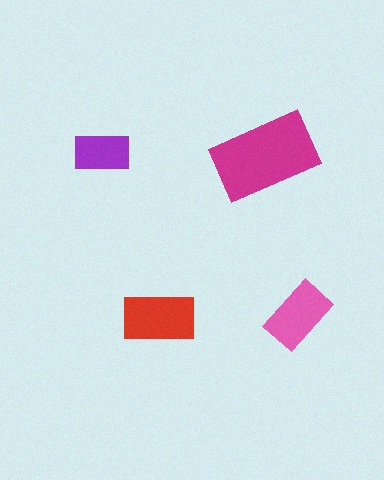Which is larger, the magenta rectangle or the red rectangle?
The magenta one.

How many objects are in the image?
There are 4 objects in the image.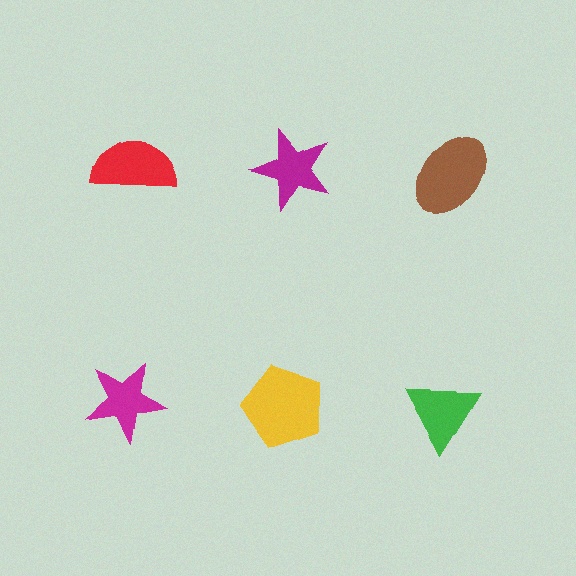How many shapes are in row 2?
3 shapes.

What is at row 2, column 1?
A magenta star.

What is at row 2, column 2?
A yellow pentagon.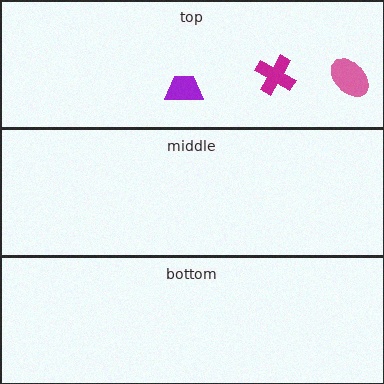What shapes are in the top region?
The pink ellipse, the magenta cross, the purple trapezoid.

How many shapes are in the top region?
3.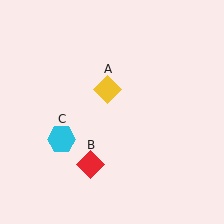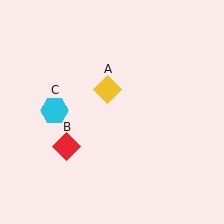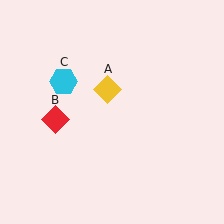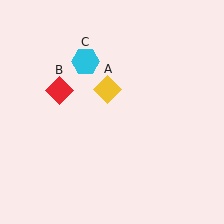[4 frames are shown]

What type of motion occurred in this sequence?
The red diamond (object B), cyan hexagon (object C) rotated clockwise around the center of the scene.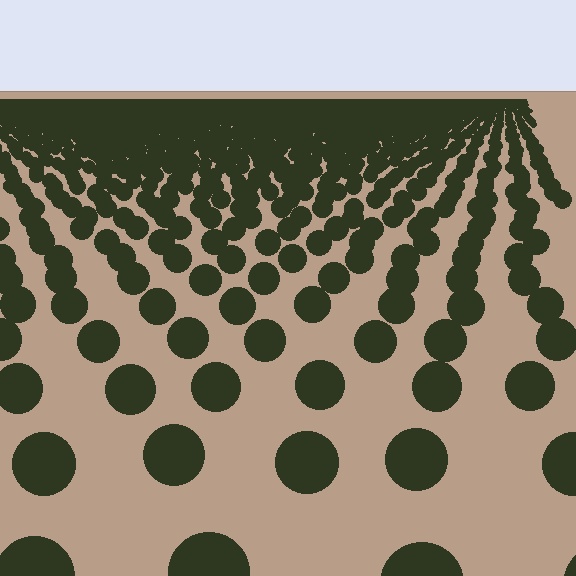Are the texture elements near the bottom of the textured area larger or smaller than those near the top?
Larger. Near the bottom, elements are closer to the viewer and appear at a bigger on-screen size.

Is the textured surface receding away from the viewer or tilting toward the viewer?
The surface is receding away from the viewer. Texture elements get smaller and denser toward the top.